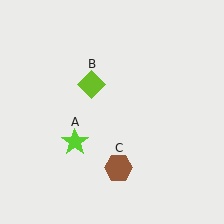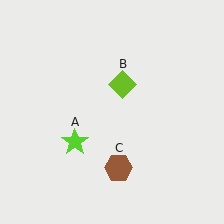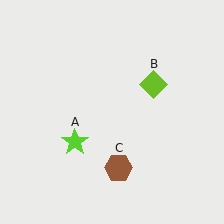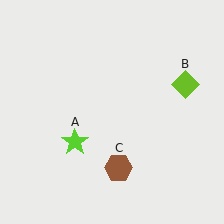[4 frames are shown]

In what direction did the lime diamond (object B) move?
The lime diamond (object B) moved right.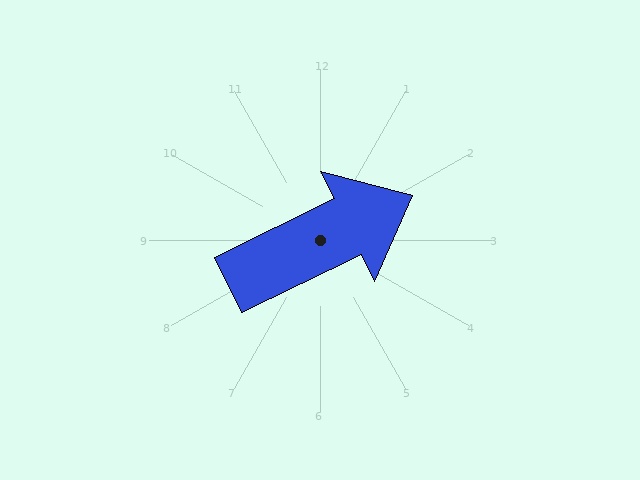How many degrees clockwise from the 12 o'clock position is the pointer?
Approximately 64 degrees.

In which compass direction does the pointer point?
Northeast.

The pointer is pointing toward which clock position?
Roughly 2 o'clock.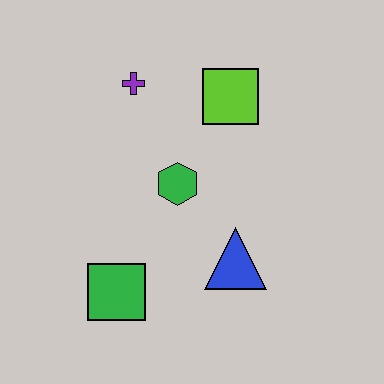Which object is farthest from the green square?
The lime square is farthest from the green square.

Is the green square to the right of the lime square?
No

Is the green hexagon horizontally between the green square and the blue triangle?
Yes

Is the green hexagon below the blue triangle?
No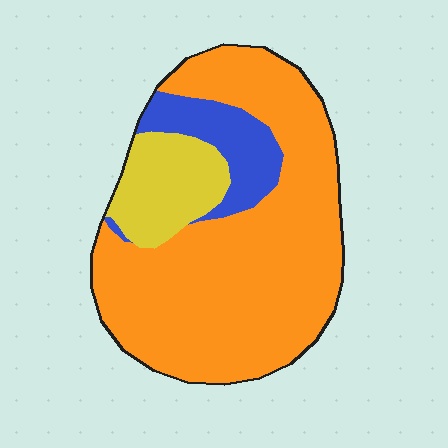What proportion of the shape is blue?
Blue takes up about one eighth (1/8) of the shape.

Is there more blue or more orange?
Orange.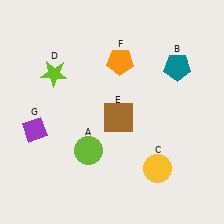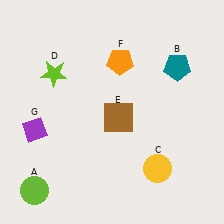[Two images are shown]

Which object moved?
The lime circle (A) moved left.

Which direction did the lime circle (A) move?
The lime circle (A) moved left.